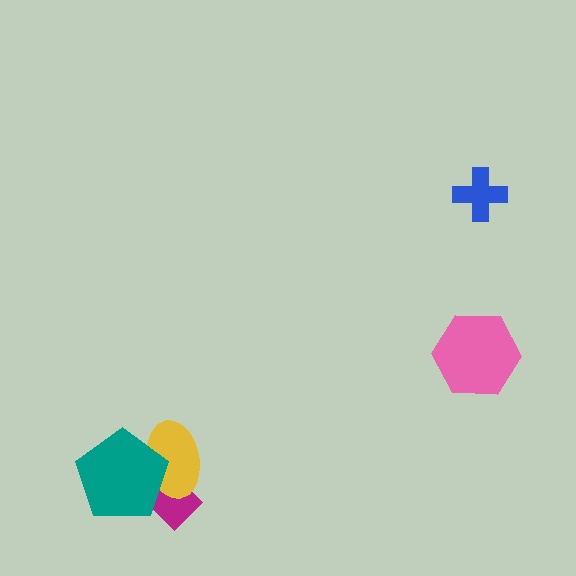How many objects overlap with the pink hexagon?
0 objects overlap with the pink hexagon.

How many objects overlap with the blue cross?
0 objects overlap with the blue cross.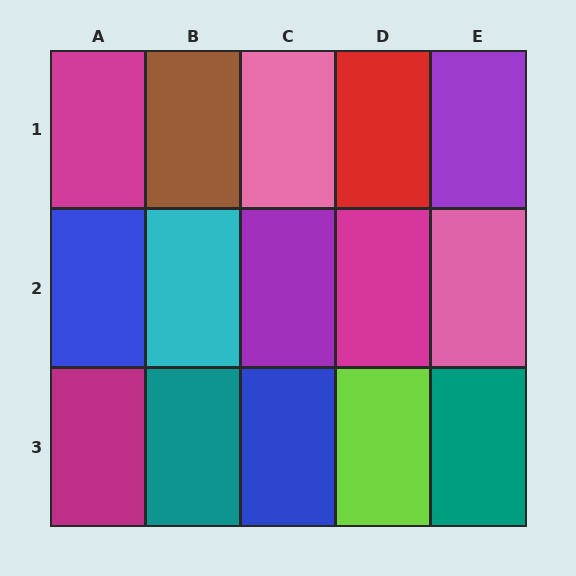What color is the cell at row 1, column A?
Magenta.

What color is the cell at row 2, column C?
Purple.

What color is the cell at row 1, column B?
Brown.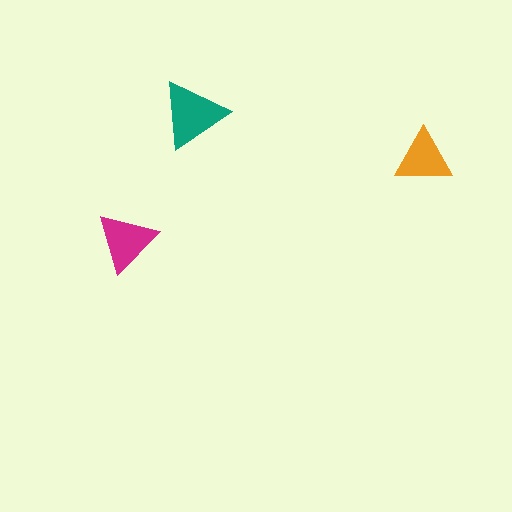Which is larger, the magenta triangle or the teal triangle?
The teal one.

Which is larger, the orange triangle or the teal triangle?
The teal one.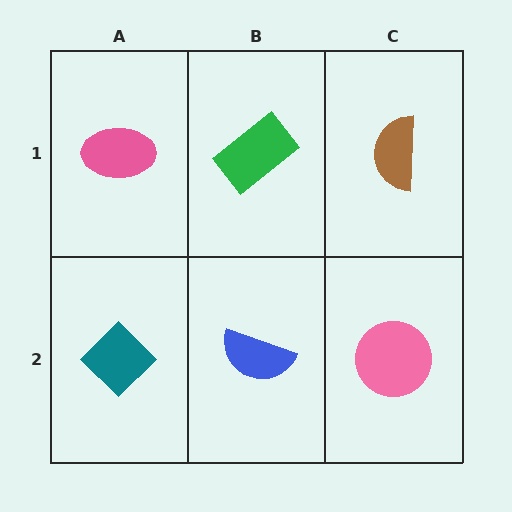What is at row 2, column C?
A pink circle.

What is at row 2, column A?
A teal diamond.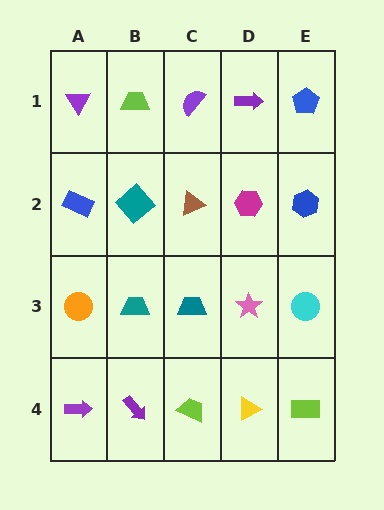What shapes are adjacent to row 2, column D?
A purple arrow (row 1, column D), a pink star (row 3, column D), a brown triangle (row 2, column C), a blue hexagon (row 2, column E).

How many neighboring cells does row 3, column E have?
3.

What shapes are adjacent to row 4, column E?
A cyan circle (row 3, column E), a yellow triangle (row 4, column D).